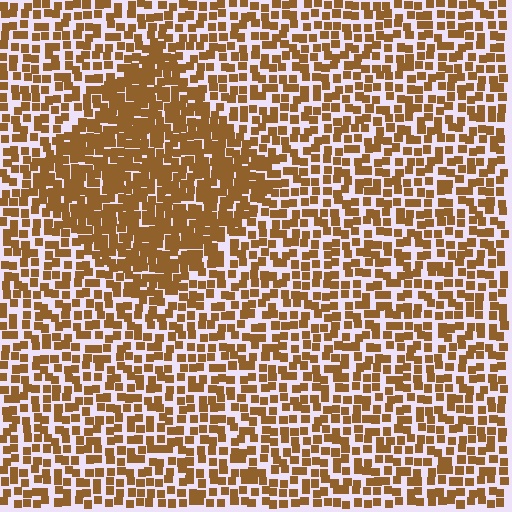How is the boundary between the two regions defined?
The boundary is defined by a change in element density (approximately 1.8x ratio). All elements are the same color, size, and shape.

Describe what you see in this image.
The image contains small brown elements arranged at two different densities. A diamond-shaped region is visible where the elements are more densely packed than the surrounding area.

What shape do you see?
I see a diamond.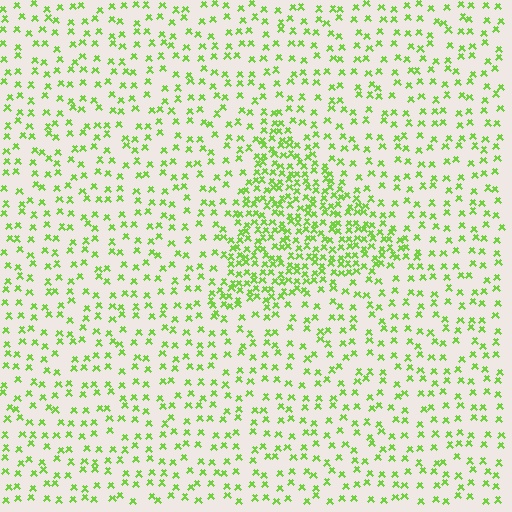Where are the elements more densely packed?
The elements are more densely packed inside the triangle boundary.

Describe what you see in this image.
The image contains small lime elements arranged at two different densities. A triangle-shaped region is visible where the elements are more densely packed than the surrounding area.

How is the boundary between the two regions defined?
The boundary is defined by a change in element density (approximately 2.4x ratio). All elements are the same color, size, and shape.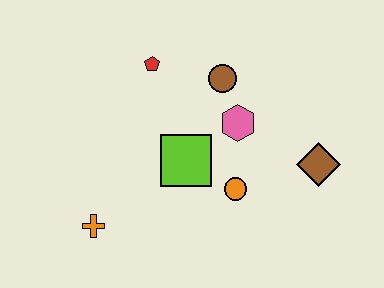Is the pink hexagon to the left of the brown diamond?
Yes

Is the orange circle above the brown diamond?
No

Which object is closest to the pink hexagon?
The brown circle is closest to the pink hexagon.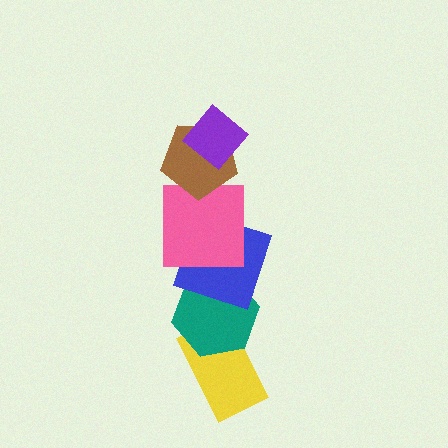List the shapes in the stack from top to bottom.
From top to bottom: the purple diamond, the brown pentagon, the pink square, the blue square, the teal hexagon, the yellow rectangle.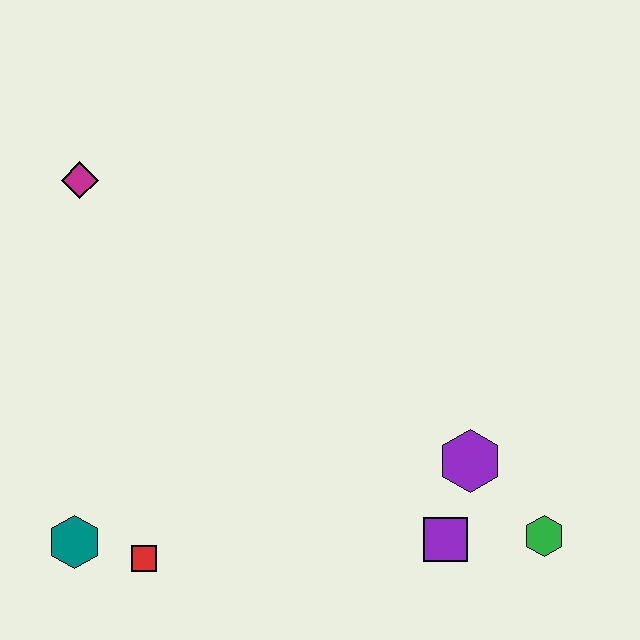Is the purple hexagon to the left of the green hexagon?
Yes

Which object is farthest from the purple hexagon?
The magenta diamond is farthest from the purple hexagon.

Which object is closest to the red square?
The teal hexagon is closest to the red square.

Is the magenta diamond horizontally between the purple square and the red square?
No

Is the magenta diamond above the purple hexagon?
Yes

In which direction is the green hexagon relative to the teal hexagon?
The green hexagon is to the right of the teal hexagon.